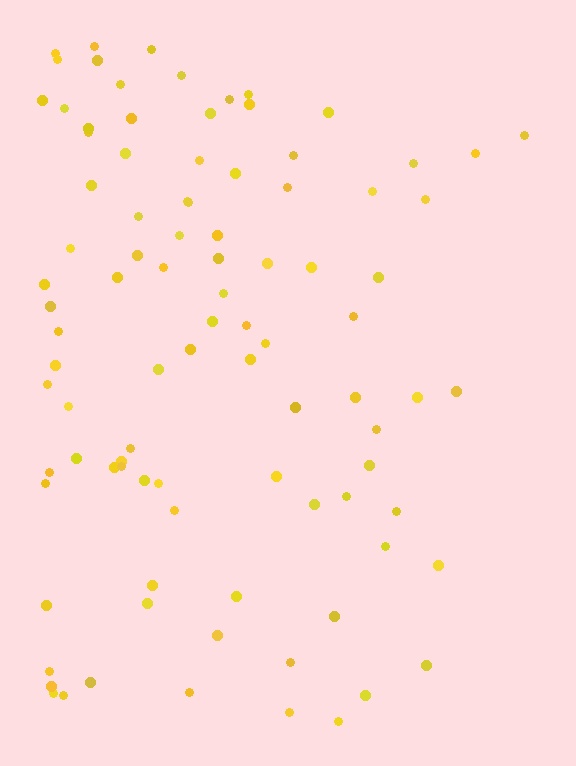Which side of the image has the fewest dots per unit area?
The right.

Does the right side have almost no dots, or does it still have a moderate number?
Still a moderate number, just noticeably fewer than the left.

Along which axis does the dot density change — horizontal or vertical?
Horizontal.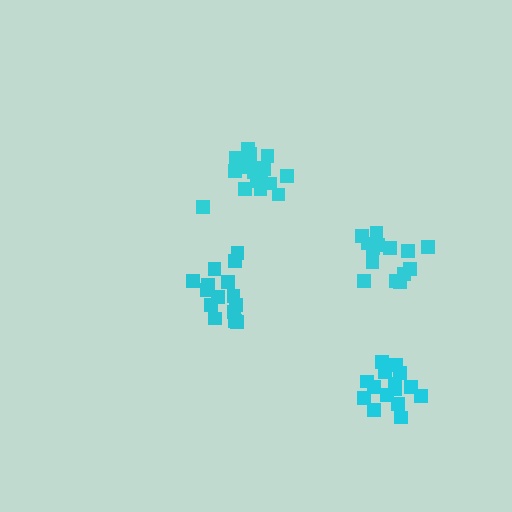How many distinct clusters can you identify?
There are 4 distinct clusters.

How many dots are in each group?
Group 1: 15 dots, Group 2: 14 dots, Group 3: 19 dots, Group 4: 15 dots (63 total).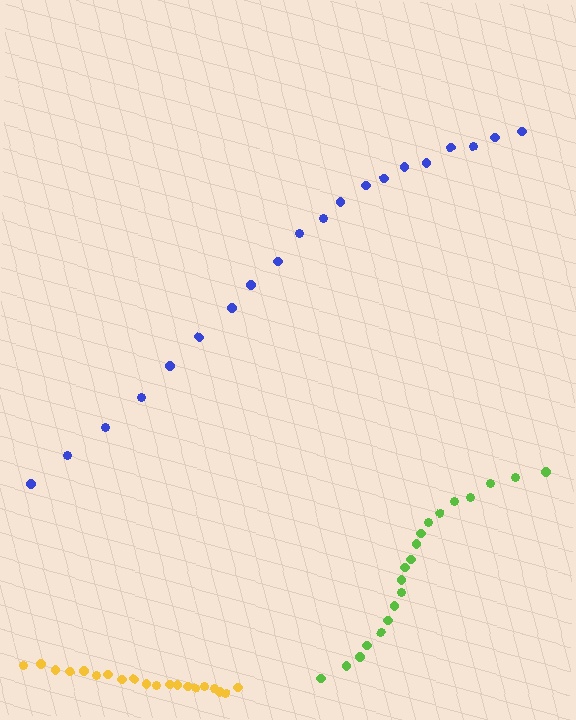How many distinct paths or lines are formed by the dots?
There are 3 distinct paths.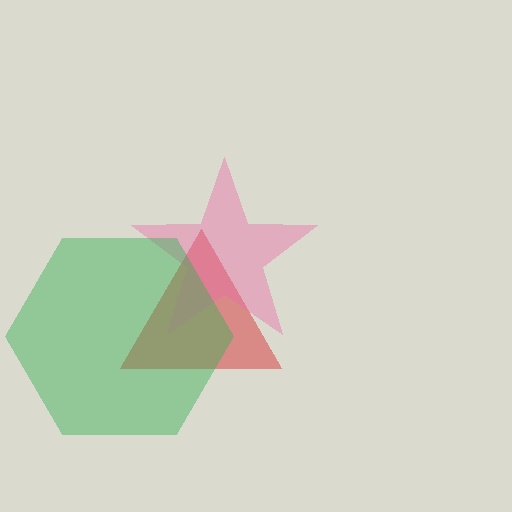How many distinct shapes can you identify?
There are 3 distinct shapes: a red triangle, a pink star, a green hexagon.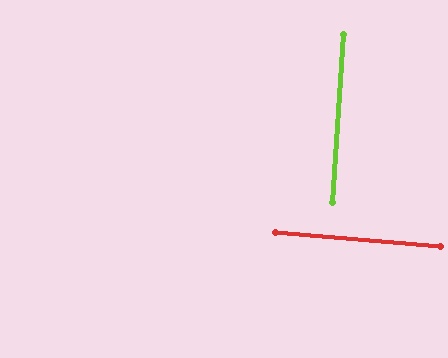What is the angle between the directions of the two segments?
Approximately 89 degrees.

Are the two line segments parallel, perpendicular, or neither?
Perpendicular — they meet at approximately 89°.